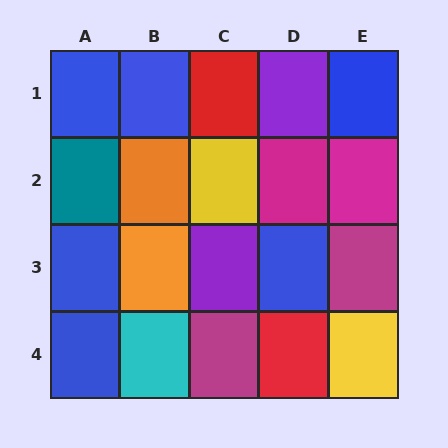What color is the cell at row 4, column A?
Blue.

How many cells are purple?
2 cells are purple.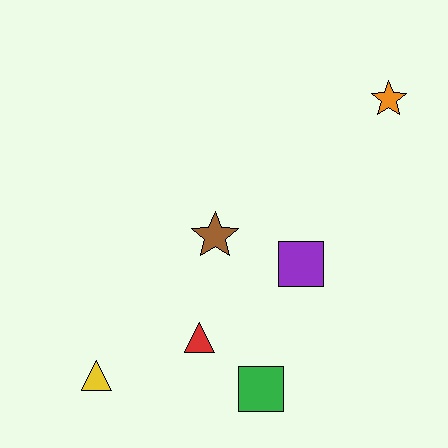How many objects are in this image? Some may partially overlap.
There are 6 objects.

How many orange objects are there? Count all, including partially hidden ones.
There is 1 orange object.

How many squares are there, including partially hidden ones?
There are 2 squares.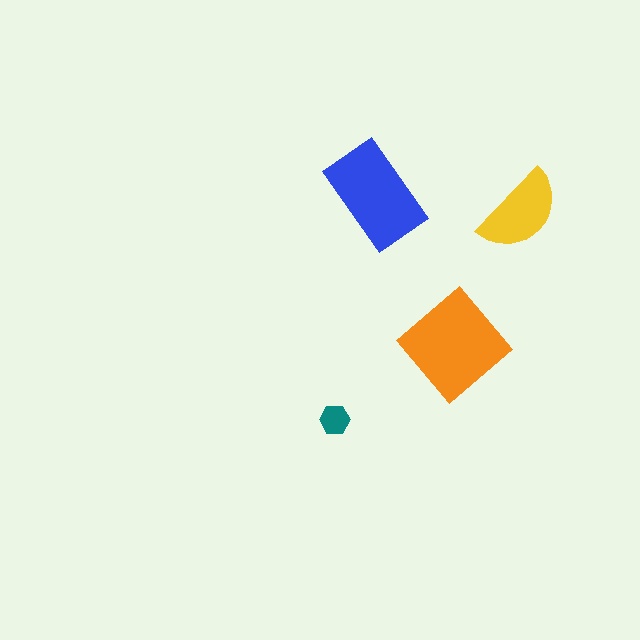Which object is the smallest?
The teal hexagon.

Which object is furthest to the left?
The teal hexagon is leftmost.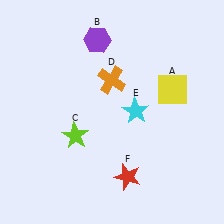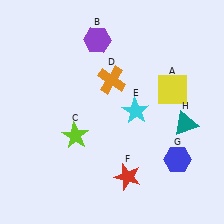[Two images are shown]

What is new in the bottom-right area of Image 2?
A blue hexagon (G) was added in the bottom-right area of Image 2.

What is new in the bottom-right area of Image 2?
A teal triangle (H) was added in the bottom-right area of Image 2.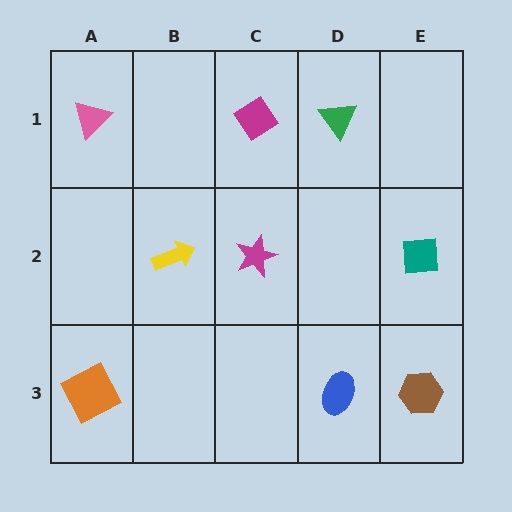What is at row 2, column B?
A yellow arrow.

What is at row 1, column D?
A green triangle.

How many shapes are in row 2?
3 shapes.